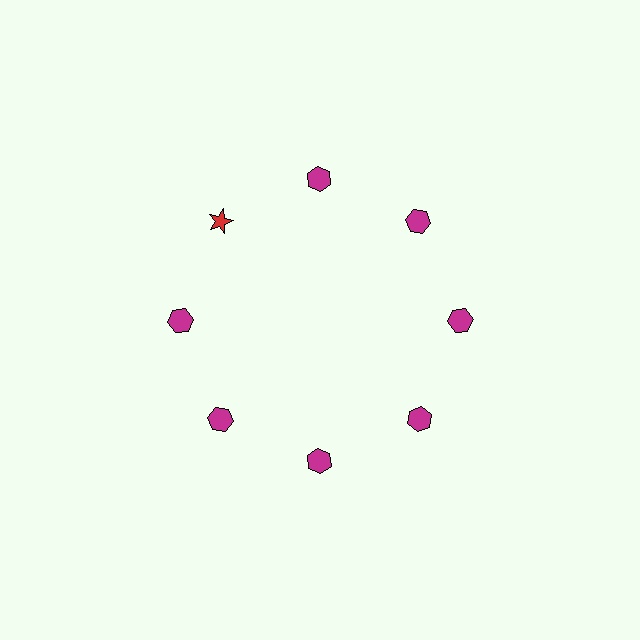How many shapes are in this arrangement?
There are 8 shapes arranged in a ring pattern.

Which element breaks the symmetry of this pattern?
The red star at roughly the 10 o'clock position breaks the symmetry. All other shapes are magenta hexagons.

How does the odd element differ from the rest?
It differs in both color (red instead of magenta) and shape (star instead of hexagon).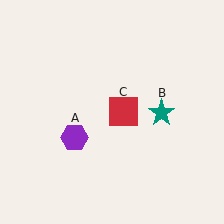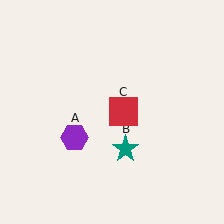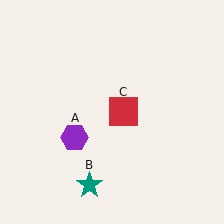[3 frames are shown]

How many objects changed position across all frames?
1 object changed position: teal star (object B).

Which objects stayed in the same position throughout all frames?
Purple hexagon (object A) and red square (object C) remained stationary.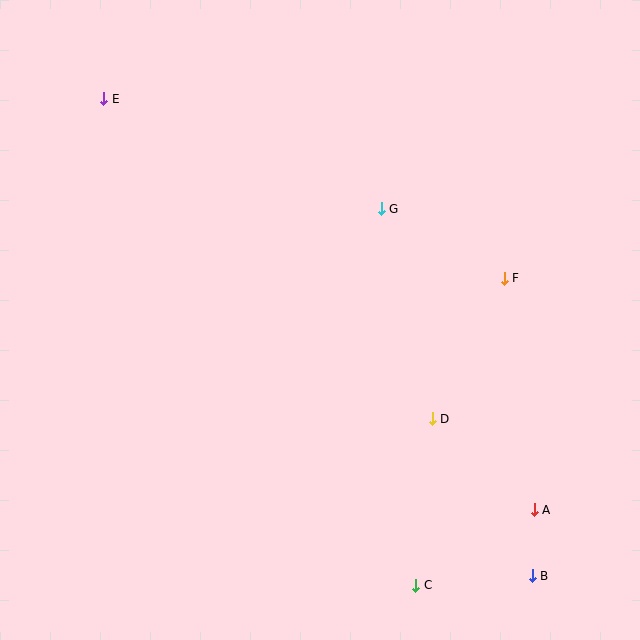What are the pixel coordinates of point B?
Point B is at (532, 576).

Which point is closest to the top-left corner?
Point E is closest to the top-left corner.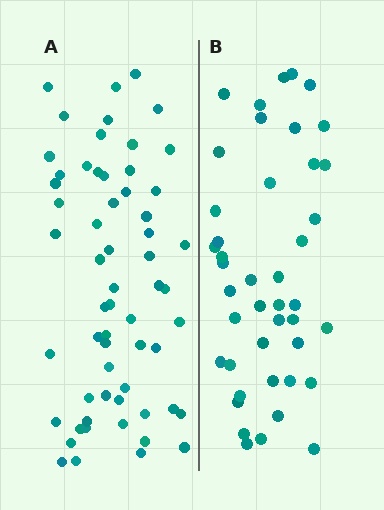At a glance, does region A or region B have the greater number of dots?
Region A (the left region) has more dots.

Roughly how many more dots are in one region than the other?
Region A has approximately 15 more dots than region B.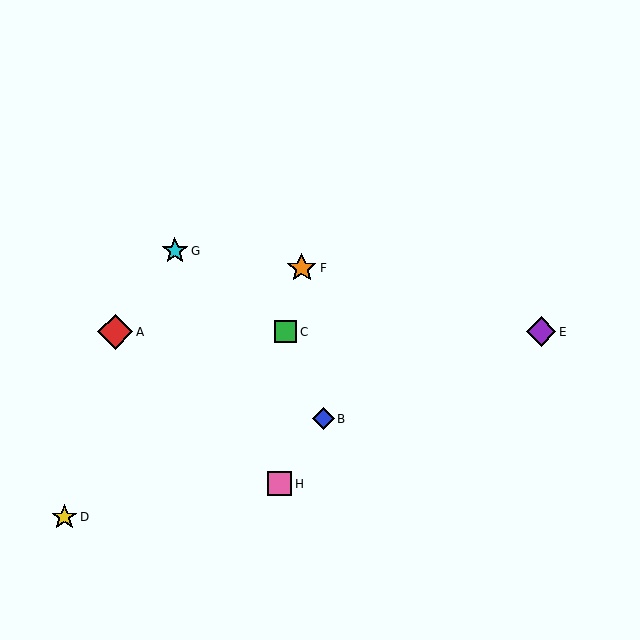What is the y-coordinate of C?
Object C is at y≈332.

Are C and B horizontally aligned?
No, C is at y≈332 and B is at y≈419.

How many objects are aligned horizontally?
3 objects (A, C, E) are aligned horizontally.